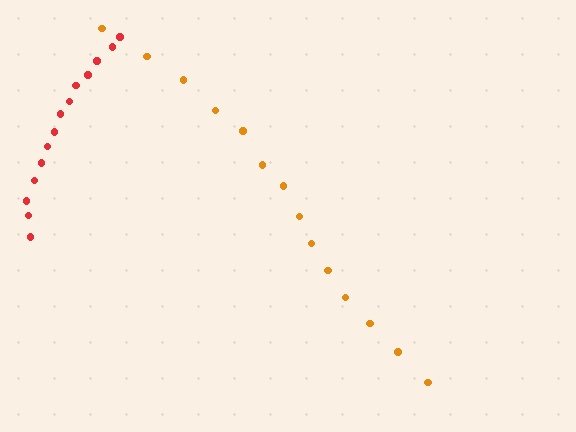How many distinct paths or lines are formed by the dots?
There are 2 distinct paths.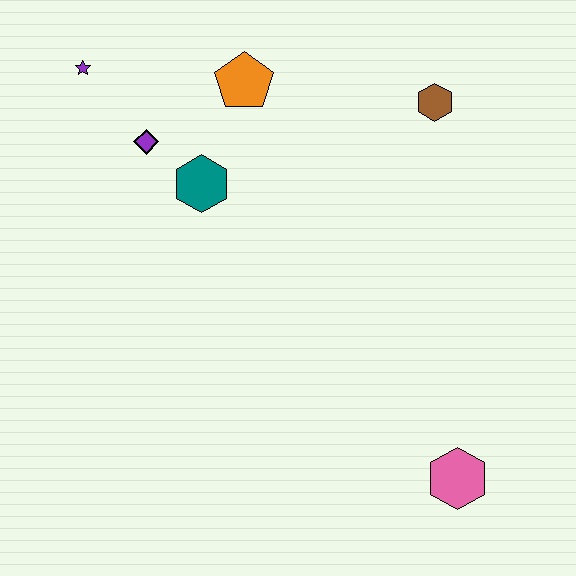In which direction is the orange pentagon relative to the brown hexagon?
The orange pentagon is to the left of the brown hexagon.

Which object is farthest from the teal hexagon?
The pink hexagon is farthest from the teal hexagon.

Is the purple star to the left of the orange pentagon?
Yes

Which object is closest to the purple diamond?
The teal hexagon is closest to the purple diamond.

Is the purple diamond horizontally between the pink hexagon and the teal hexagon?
No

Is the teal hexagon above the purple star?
No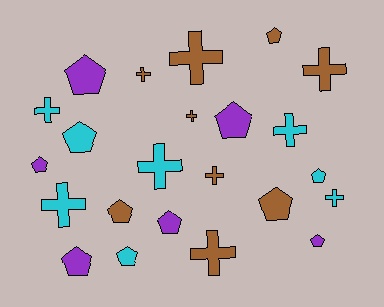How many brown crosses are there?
There are 6 brown crosses.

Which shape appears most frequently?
Pentagon, with 12 objects.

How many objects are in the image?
There are 23 objects.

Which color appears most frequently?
Brown, with 9 objects.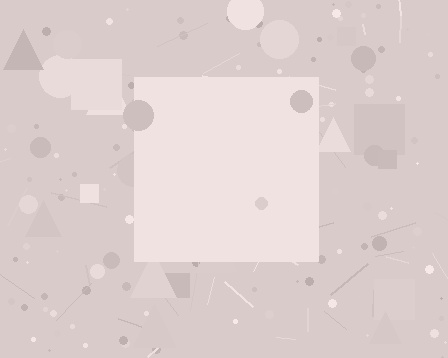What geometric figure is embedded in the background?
A square is embedded in the background.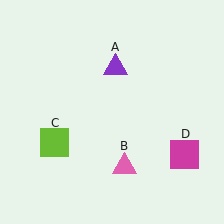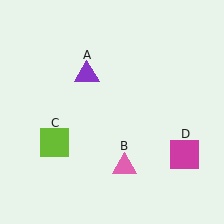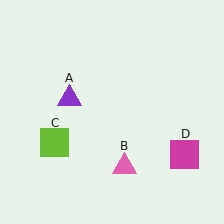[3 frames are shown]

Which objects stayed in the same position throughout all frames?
Pink triangle (object B) and lime square (object C) and magenta square (object D) remained stationary.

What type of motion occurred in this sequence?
The purple triangle (object A) rotated counterclockwise around the center of the scene.